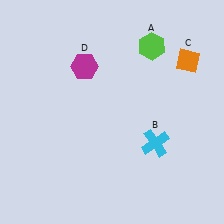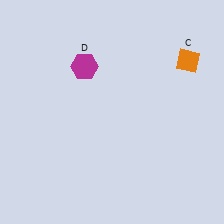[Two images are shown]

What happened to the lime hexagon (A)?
The lime hexagon (A) was removed in Image 2. It was in the top-right area of Image 1.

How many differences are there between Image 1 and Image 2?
There are 2 differences between the two images.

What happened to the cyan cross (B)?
The cyan cross (B) was removed in Image 2. It was in the bottom-right area of Image 1.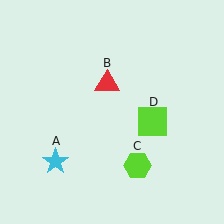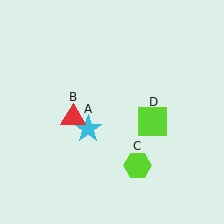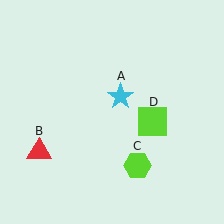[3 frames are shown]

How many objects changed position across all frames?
2 objects changed position: cyan star (object A), red triangle (object B).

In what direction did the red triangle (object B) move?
The red triangle (object B) moved down and to the left.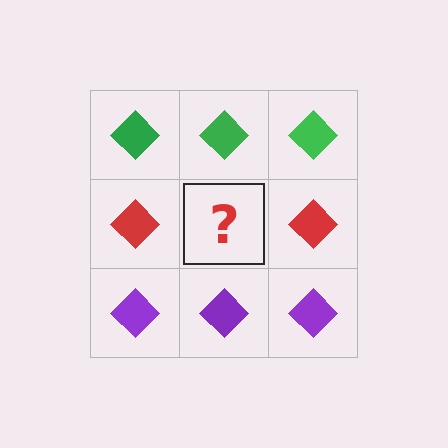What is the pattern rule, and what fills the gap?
The rule is that each row has a consistent color. The gap should be filled with a red diamond.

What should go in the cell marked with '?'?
The missing cell should contain a red diamond.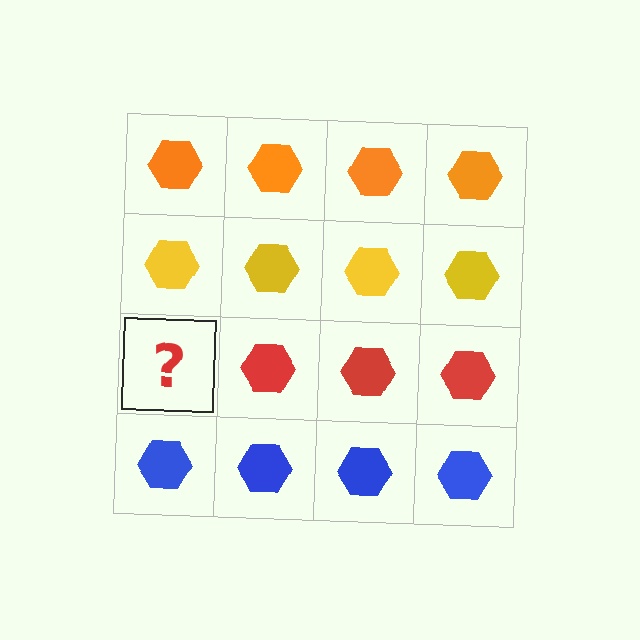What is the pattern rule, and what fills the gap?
The rule is that each row has a consistent color. The gap should be filled with a red hexagon.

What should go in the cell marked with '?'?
The missing cell should contain a red hexagon.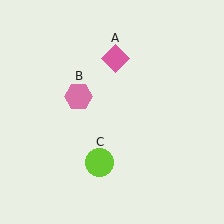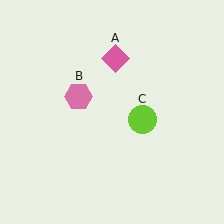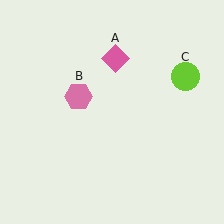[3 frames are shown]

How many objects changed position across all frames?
1 object changed position: lime circle (object C).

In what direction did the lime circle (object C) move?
The lime circle (object C) moved up and to the right.